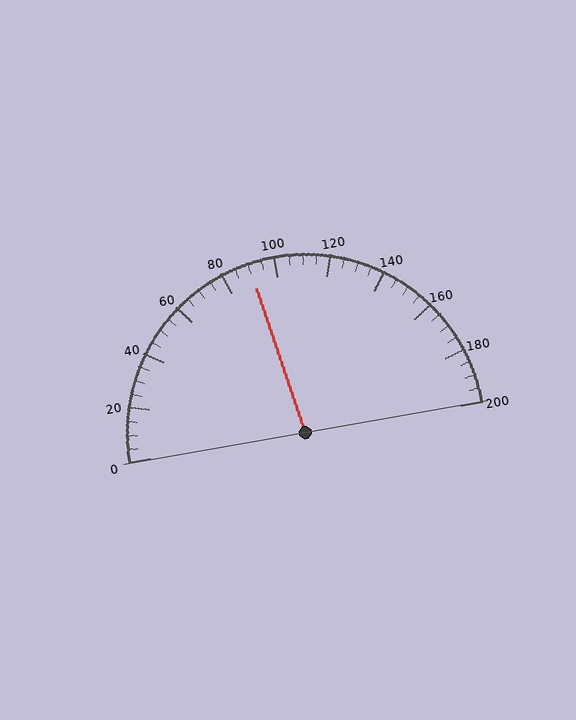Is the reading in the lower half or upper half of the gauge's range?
The reading is in the lower half of the range (0 to 200).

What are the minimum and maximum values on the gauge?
The gauge ranges from 0 to 200.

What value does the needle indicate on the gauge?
The needle indicates approximately 90.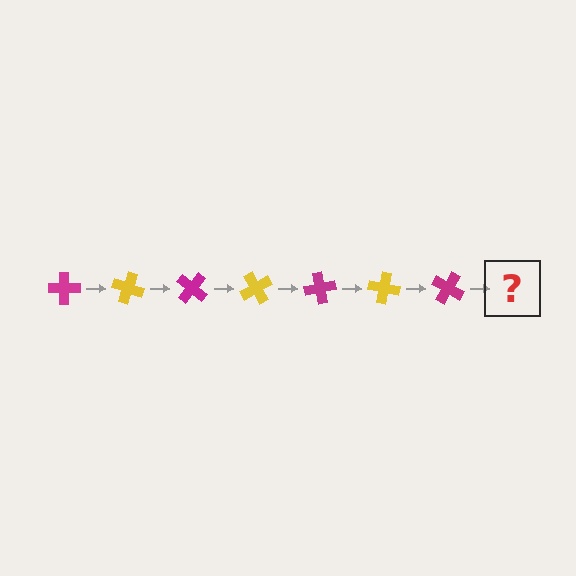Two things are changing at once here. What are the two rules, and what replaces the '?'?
The two rules are that it rotates 20 degrees each step and the color cycles through magenta and yellow. The '?' should be a yellow cross, rotated 140 degrees from the start.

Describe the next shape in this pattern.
It should be a yellow cross, rotated 140 degrees from the start.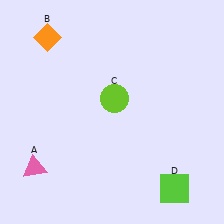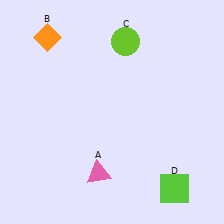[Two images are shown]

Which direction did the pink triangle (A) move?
The pink triangle (A) moved right.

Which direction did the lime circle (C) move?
The lime circle (C) moved up.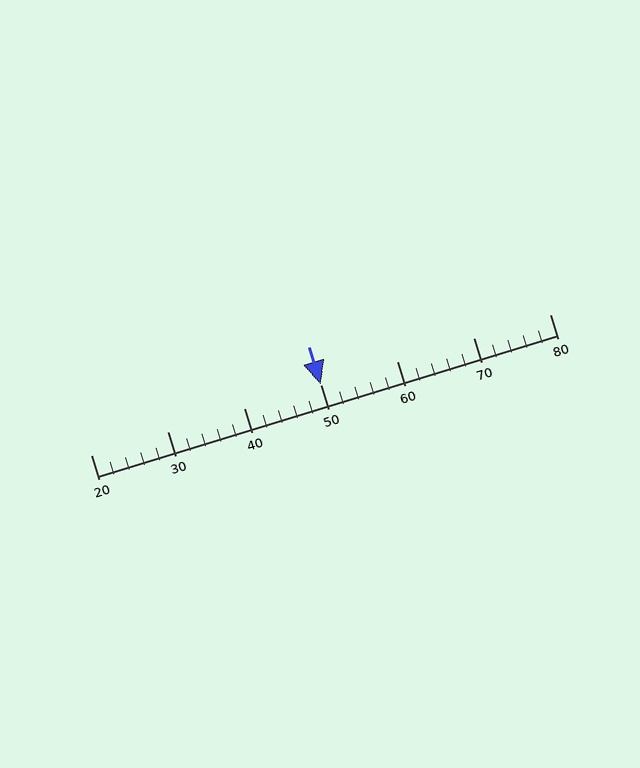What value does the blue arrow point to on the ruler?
The blue arrow points to approximately 50.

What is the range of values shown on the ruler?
The ruler shows values from 20 to 80.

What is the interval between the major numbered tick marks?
The major tick marks are spaced 10 units apart.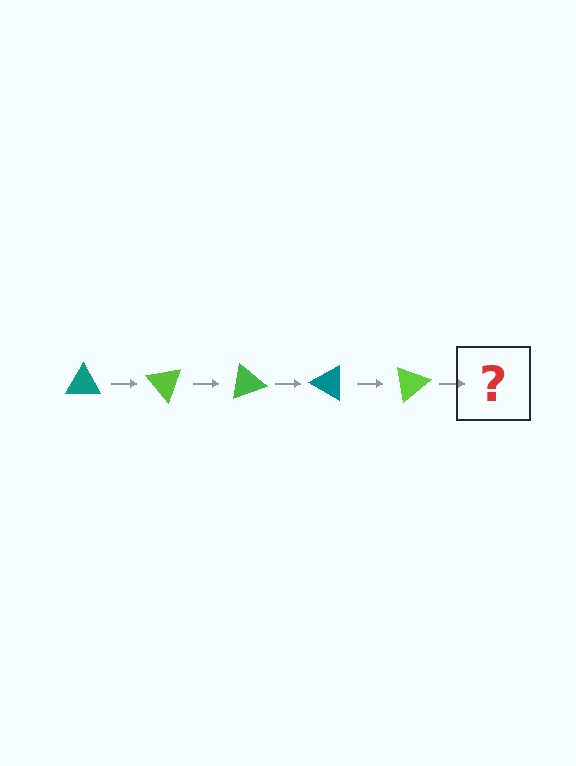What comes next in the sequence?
The next element should be a green triangle, rotated 250 degrees from the start.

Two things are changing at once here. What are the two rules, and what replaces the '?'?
The two rules are that it rotates 50 degrees each step and the color cycles through teal, lime, and green. The '?' should be a green triangle, rotated 250 degrees from the start.